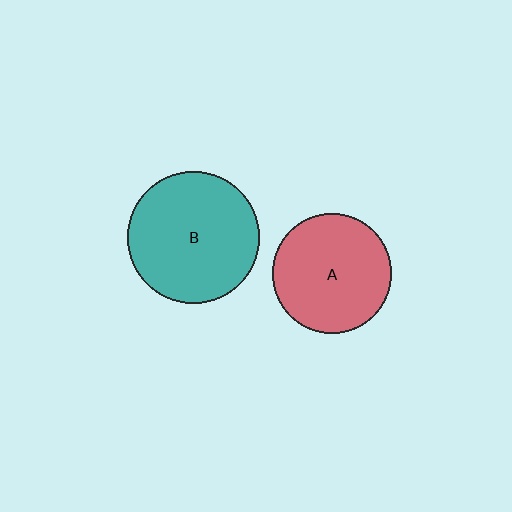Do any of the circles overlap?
No, none of the circles overlap.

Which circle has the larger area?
Circle B (teal).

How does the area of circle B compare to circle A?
Approximately 1.2 times.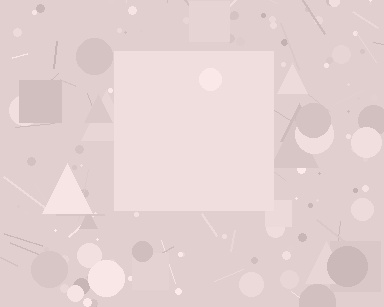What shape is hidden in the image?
A square is hidden in the image.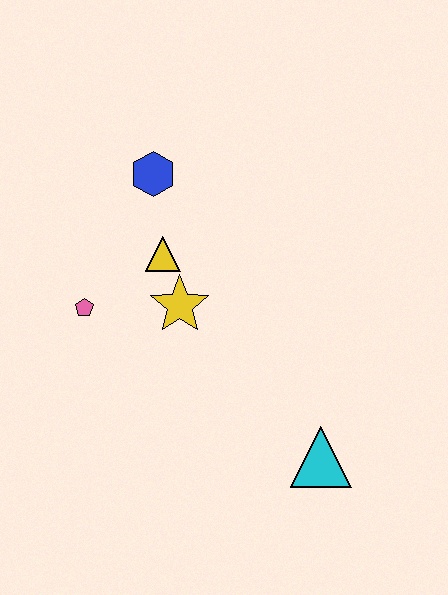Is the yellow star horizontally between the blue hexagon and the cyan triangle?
Yes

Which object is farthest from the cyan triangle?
The blue hexagon is farthest from the cyan triangle.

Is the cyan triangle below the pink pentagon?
Yes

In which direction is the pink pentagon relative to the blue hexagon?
The pink pentagon is below the blue hexagon.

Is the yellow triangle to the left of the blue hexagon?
No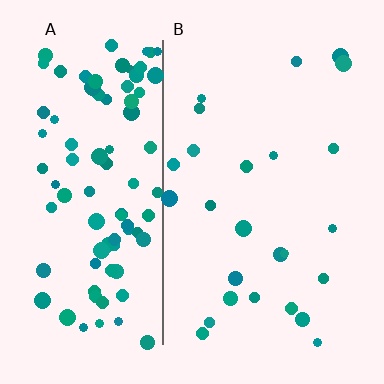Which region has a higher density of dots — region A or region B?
A (the left).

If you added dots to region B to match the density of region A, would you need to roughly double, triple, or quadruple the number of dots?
Approximately quadruple.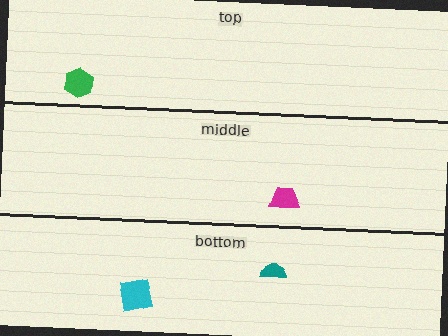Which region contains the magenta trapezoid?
The middle region.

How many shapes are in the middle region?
1.